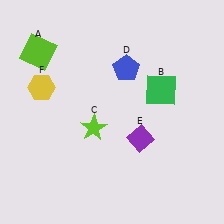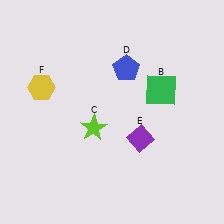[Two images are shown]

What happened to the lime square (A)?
The lime square (A) was removed in Image 2. It was in the top-left area of Image 1.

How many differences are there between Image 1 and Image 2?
There is 1 difference between the two images.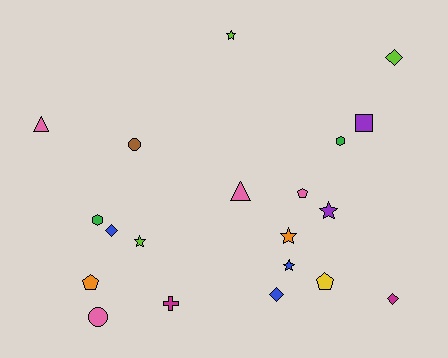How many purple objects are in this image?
There are 2 purple objects.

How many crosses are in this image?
There is 1 cross.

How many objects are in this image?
There are 20 objects.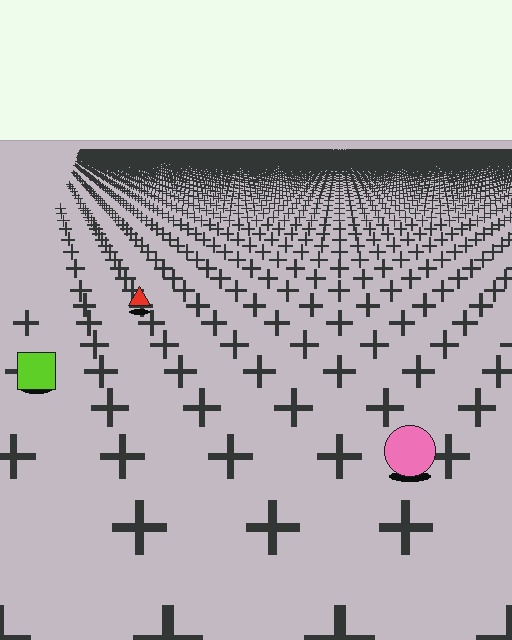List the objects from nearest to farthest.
From nearest to farthest: the pink circle, the lime square, the red triangle.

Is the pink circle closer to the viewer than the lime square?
Yes. The pink circle is closer — you can tell from the texture gradient: the ground texture is coarser near it.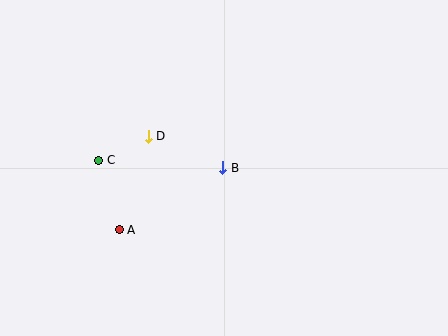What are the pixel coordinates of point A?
Point A is at (119, 230).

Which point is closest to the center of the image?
Point B at (223, 168) is closest to the center.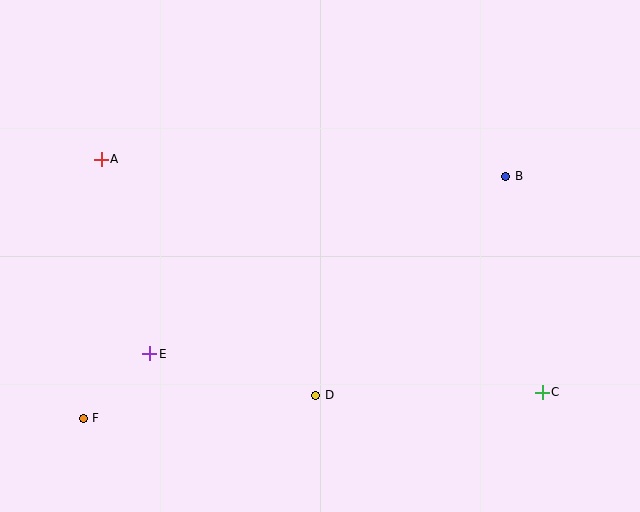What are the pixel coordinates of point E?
Point E is at (150, 354).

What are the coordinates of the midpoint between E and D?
The midpoint between E and D is at (233, 375).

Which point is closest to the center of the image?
Point D at (316, 395) is closest to the center.